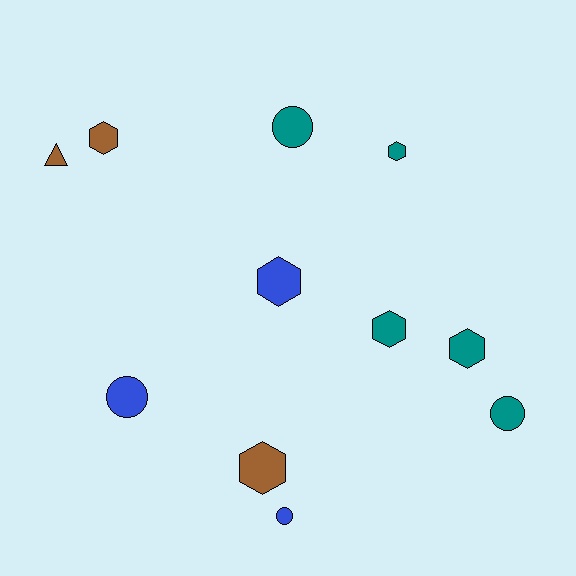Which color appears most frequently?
Teal, with 5 objects.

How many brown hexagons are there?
There are 2 brown hexagons.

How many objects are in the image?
There are 11 objects.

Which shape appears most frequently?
Hexagon, with 6 objects.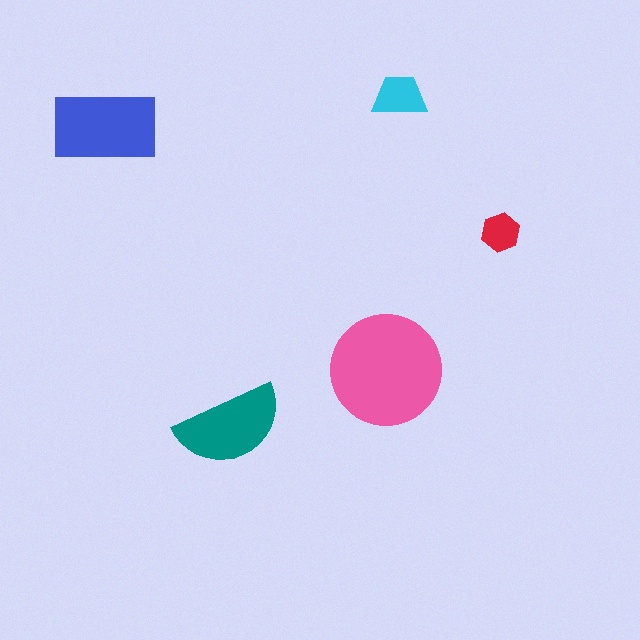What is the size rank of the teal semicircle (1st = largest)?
3rd.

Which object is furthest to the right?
The red hexagon is rightmost.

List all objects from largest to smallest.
The pink circle, the blue rectangle, the teal semicircle, the cyan trapezoid, the red hexagon.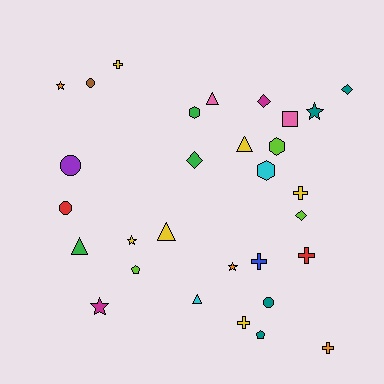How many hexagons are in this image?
There are 3 hexagons.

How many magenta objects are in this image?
There are 2 magenta objects.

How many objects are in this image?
There are 30 objects.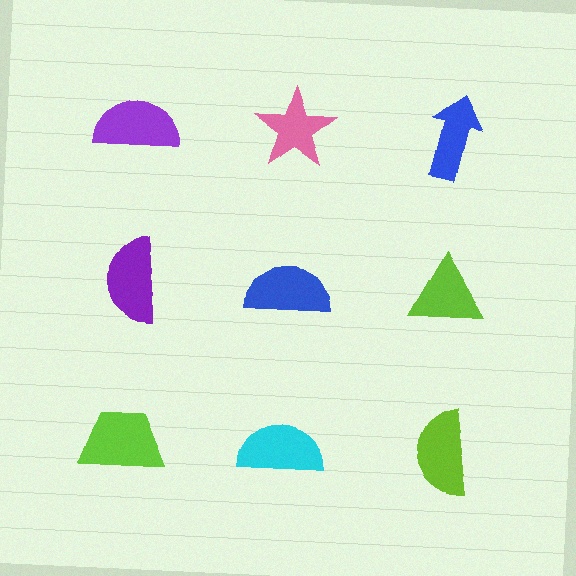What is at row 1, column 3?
A blue arrow.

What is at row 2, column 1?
A purple semicircle.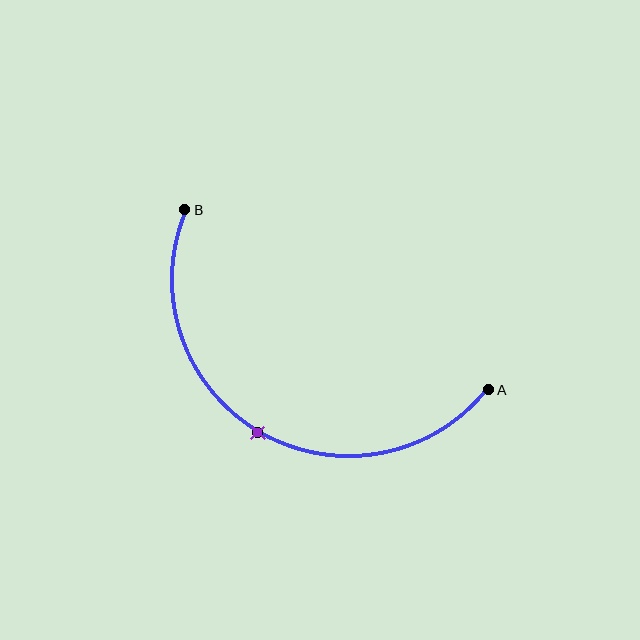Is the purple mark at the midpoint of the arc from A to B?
Yes. The purple mark lies on the arc at equal arc-length from both A and B — it is the arc midpoint.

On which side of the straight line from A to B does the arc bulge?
The arc bulges below the straight line connecting A and B.